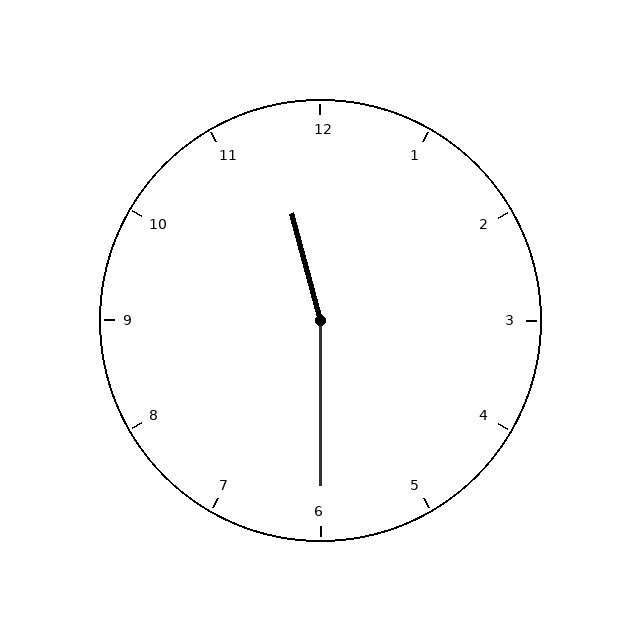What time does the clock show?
11:30.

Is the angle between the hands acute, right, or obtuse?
It is obtuse.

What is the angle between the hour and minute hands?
Approximately 165 degrees.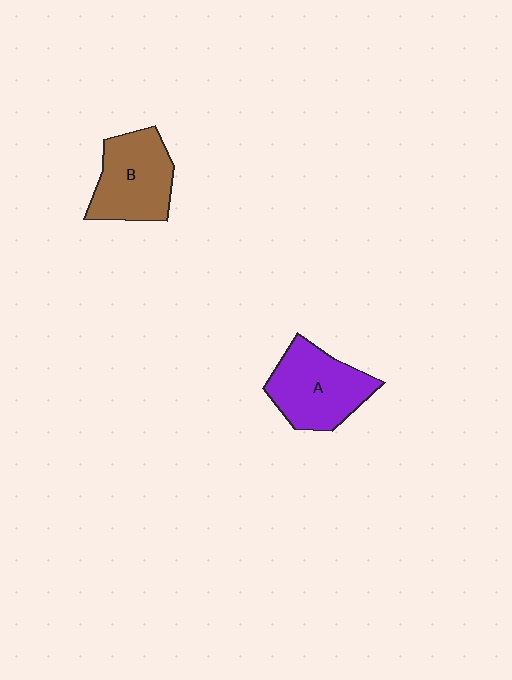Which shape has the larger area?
Shape A (purple).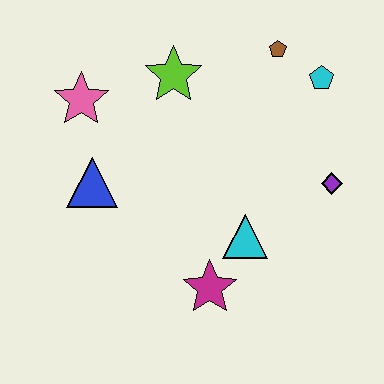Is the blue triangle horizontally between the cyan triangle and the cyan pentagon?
No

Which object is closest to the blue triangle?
The pink star is closest to the blue triangle.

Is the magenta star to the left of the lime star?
No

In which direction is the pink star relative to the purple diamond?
The pink star is to the left of the purple diamond.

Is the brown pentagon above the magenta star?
Yes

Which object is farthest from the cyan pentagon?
The blue triangle is farthest from the cyan pentagon.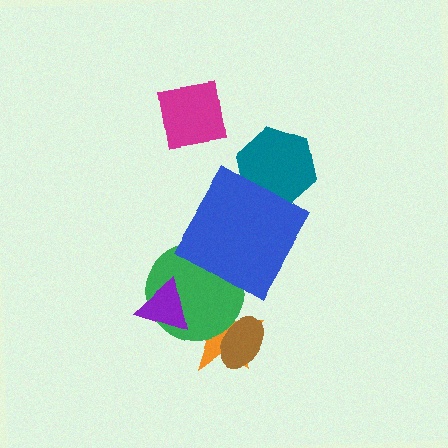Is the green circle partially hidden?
Yes, it is partially covered by another shape.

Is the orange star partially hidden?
Yes, it is partially covered by another shape.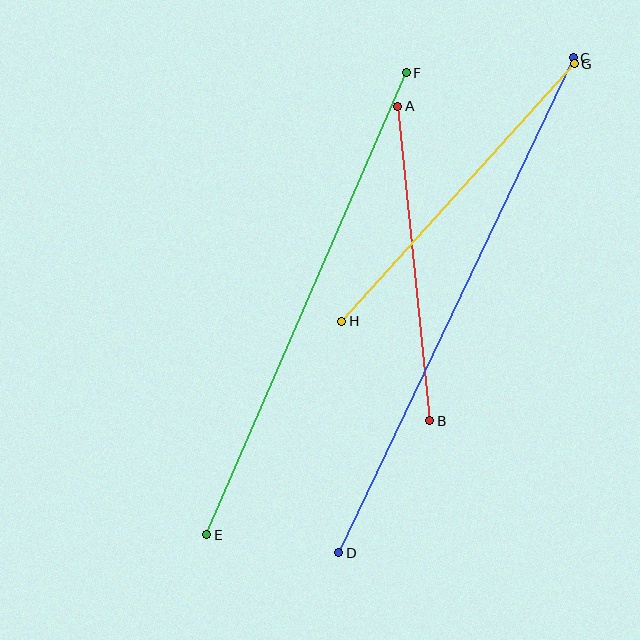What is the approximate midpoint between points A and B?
The midpoint is at approximately (414, 264) pixels.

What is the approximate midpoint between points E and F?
The midpoint is at approximately (307, 304) pixels.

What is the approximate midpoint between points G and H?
The midpoint is at approximately (458, 192) pixels.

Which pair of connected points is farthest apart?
Points C and D are farthest apart.